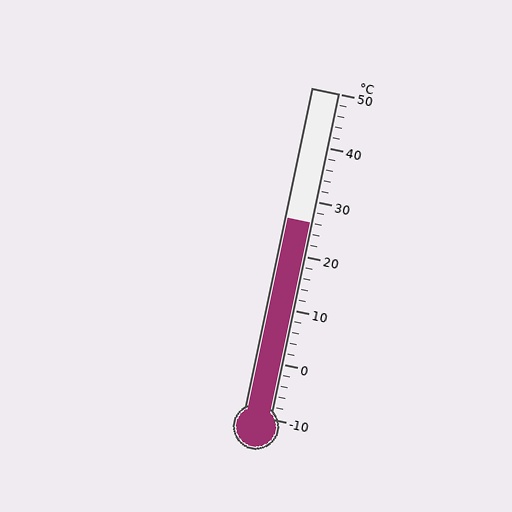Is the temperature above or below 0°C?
The temperature is above 0°C.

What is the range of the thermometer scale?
The thermometer scale ranges from -10°C to 50°C.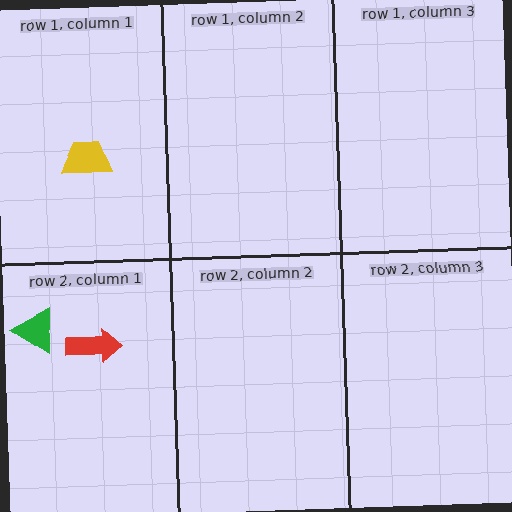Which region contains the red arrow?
The row 2, column 1 region.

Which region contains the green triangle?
The row 2, column 1 region.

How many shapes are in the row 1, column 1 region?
1.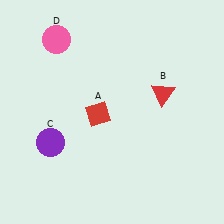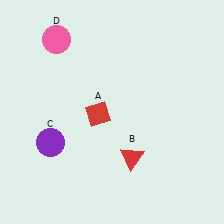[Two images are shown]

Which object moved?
The red triangle (B) moved down.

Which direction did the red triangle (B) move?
The red triangle (B) moved down.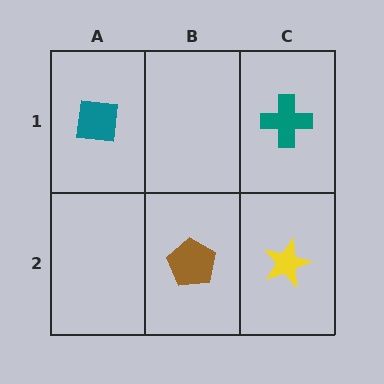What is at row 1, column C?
A teal cross.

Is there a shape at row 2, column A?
No, that cell is empty.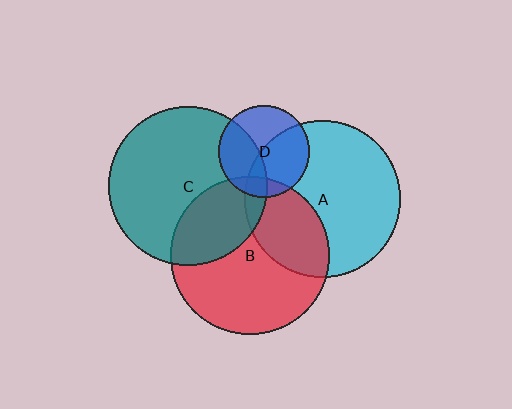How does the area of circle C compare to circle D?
Approximately 3.0 times.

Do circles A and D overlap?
Yes.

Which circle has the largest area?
Circle C (teal).